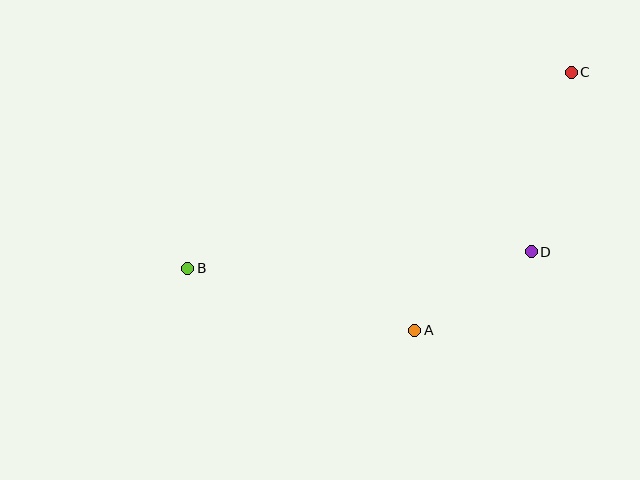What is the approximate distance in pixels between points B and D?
The distance between B and D is approximately 344 pixels.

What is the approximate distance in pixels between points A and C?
The distance between A and C is approximately 302 pixels.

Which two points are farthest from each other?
Points B and C are farthest from each other.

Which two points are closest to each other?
Points A and D are closest to each other.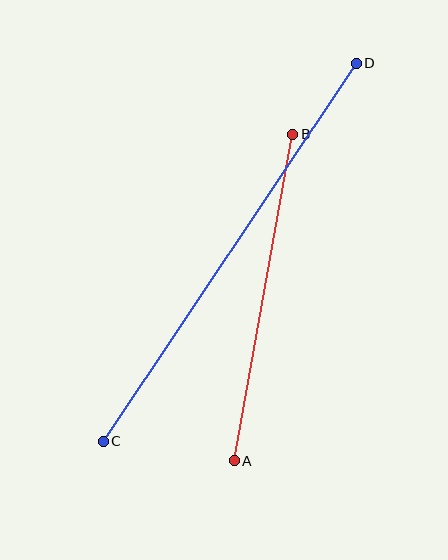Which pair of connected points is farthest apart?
Points C and D are farthest apart.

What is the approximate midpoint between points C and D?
The midpoint is at approximately (230, 252) pixels.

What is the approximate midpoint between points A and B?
The midpoint is at approximately (263, 298) pixels.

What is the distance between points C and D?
The distance is approximately 455 pixels.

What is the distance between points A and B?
The distance is approximately 332 pixels.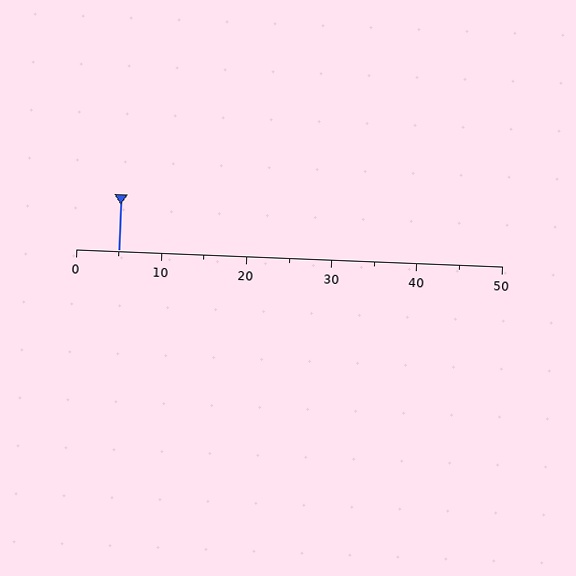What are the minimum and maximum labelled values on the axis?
The axis runs from 0 to 50.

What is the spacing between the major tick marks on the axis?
The major ticks are spaced 10 apart.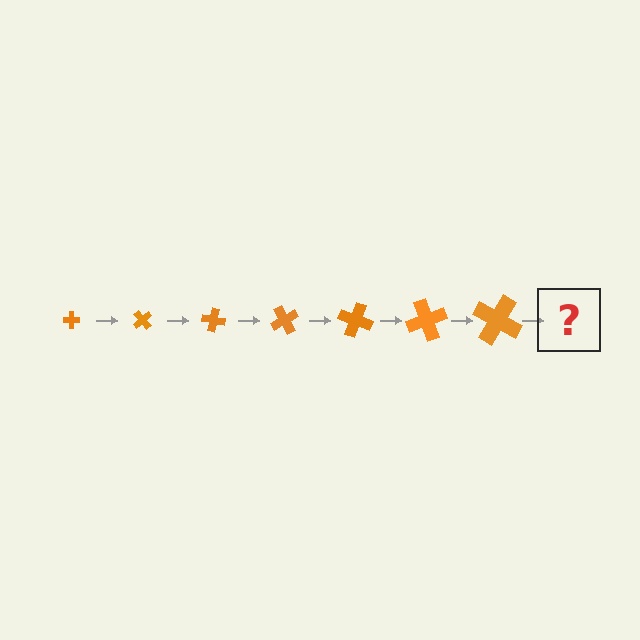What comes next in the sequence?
The next element should be a cross, larger than the previous one and rotated 350 degrees from the start.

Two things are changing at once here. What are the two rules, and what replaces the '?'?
The two rules are that the cross grows larger each step and it rotates 50 degrees each step. The '?' should be a cross, larger than the previous one and rotated 350 degrees from the start.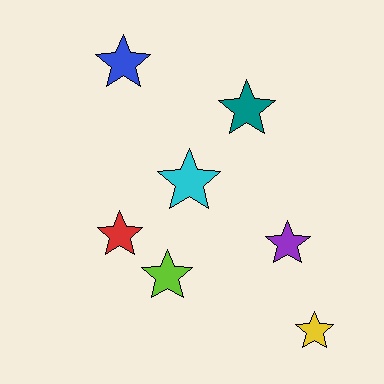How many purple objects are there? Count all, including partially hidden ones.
There is 1 purple object.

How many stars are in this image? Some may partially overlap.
There are 7 stars.